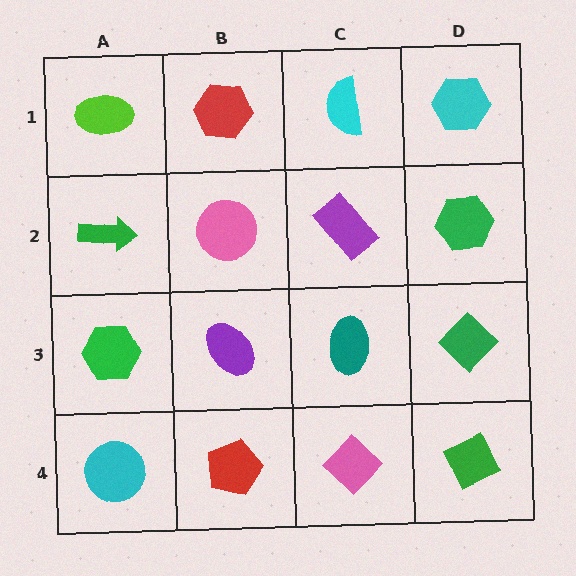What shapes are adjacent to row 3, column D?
A green hexagon (row 2, column D), a green diamond (row 4, column D), a teal ellipse (row 3, column C).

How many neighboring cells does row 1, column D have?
2.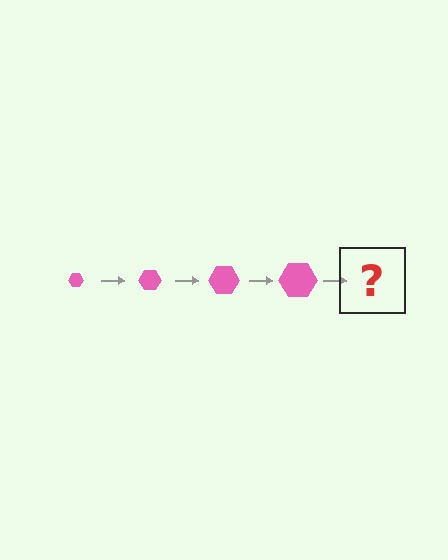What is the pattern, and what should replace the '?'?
The pattern is that the hexagon gets progressively larger each step. The '?' should be a pink hexagon, larger than the previous one.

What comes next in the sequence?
The next element should be a pink hexagon, larger than the previous one.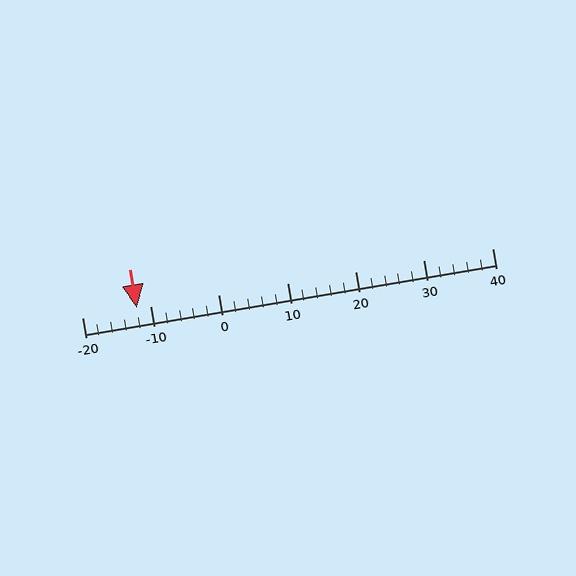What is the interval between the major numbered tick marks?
The major tick marks are spaced 10 units apart.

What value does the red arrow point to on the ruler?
The red arrow points to approximately -12.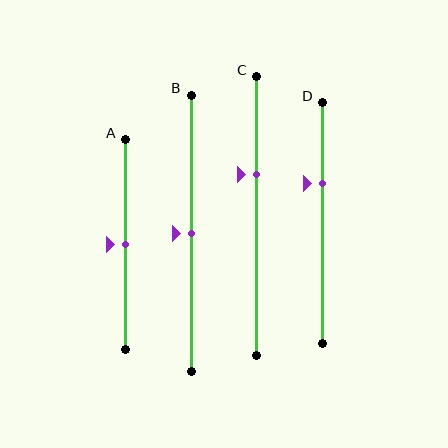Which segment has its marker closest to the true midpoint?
Segment A has its marker closest to the true midpoint.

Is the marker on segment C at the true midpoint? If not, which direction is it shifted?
No, the marker on segment C is shifted upward by about 15% of the segment length.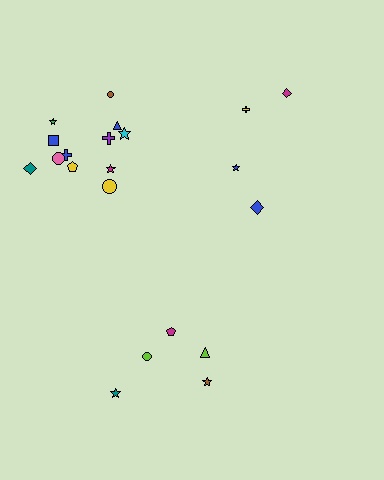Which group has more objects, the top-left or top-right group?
The top-left group.